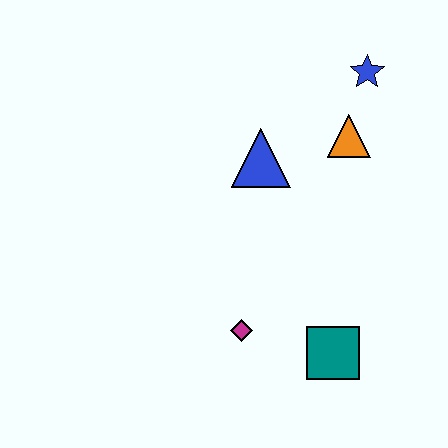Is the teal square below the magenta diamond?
Yes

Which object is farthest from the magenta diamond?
The blue star is farthest from the magenta diamond.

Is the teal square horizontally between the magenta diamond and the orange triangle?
Yes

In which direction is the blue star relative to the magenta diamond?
The blue star is above the magenta diamond.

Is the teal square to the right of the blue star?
No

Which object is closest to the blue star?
The orange triangle is closest to the blue star.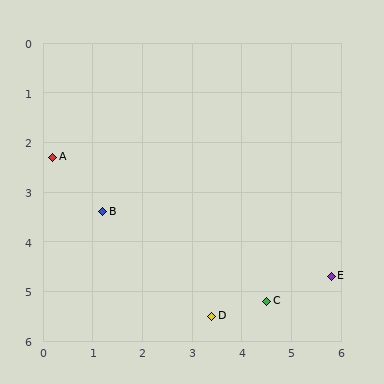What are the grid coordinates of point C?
Point C is at approximately (4.5, 5.2).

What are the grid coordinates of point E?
Point E is at approximately (5.8, 4.7).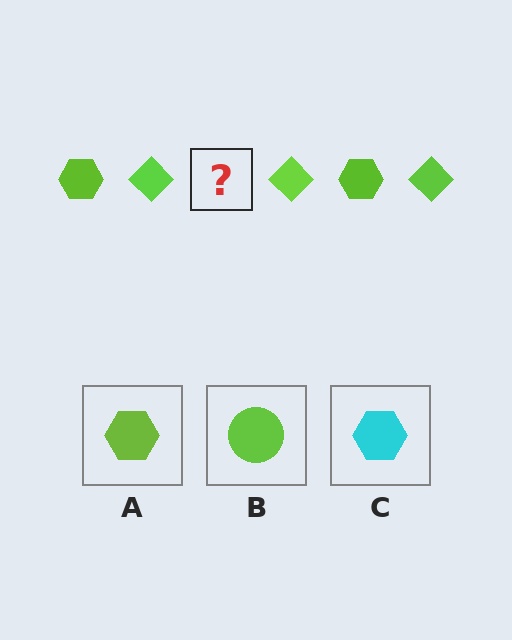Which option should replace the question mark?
Option A.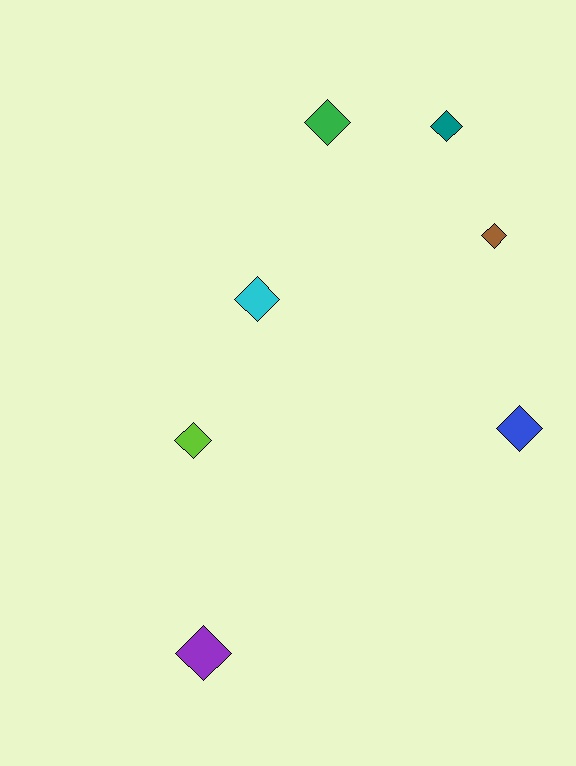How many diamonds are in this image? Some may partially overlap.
There are 7 diamonds.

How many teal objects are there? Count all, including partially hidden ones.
There is 1 teal object.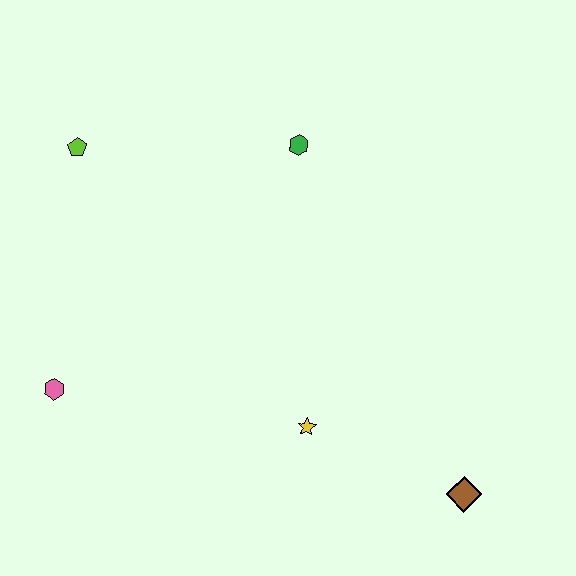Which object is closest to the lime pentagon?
The green hexagon is closest to the lime pentagon.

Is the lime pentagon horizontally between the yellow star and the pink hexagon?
Yes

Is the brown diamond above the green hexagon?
No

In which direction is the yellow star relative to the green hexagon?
The yellow star is below the green hexagon.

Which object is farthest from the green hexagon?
The brown diamond is farthest from the green hexagon.